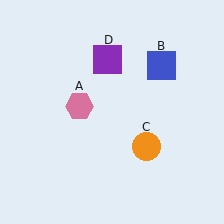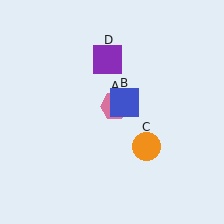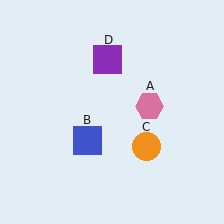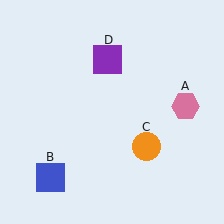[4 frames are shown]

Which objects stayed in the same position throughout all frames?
Orange circle (object C) and purple square (object D) remained stationary.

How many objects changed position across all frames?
2 objects changed position: pink hexagon (object A), blue square (object B).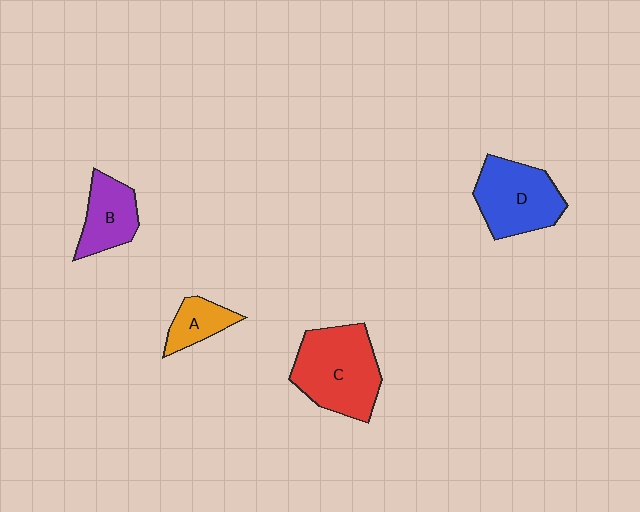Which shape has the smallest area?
Shape A (orange).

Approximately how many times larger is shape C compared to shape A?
Approximately 2.6 times.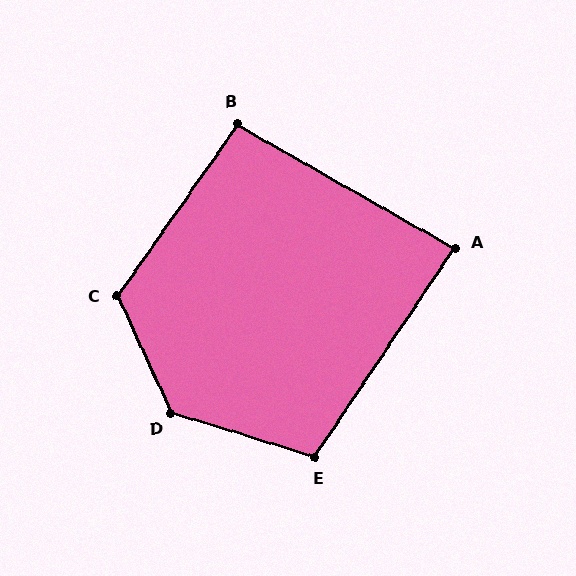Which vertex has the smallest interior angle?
A, at approximately 86 degrees.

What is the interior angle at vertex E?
Approximately 107 degrees (obtuse).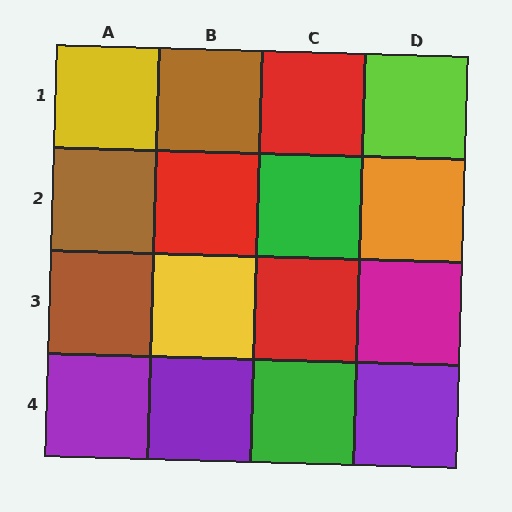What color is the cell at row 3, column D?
Magenta.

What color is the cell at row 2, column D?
Orange.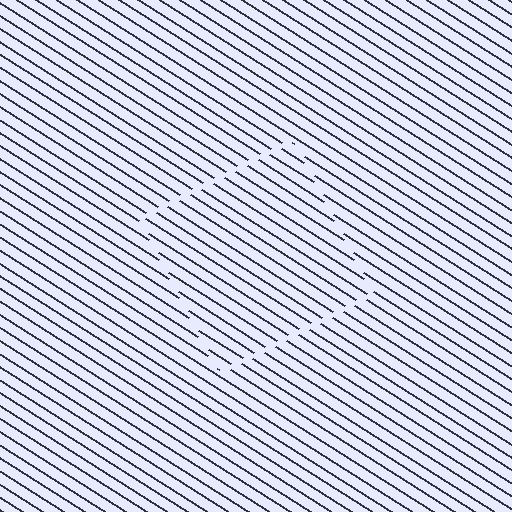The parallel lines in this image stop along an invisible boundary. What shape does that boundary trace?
An illusory square. The interior of the shape contains the same grating, shifted by half a period — the contour is defined by the phase discontinuity where line-ends from the inner and outer gratings abut.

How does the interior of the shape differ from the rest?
The interior of the shape contains the same grating, shifted by half a period — the contour is defined by the phase discontinuity where line-ends from the inner and outer gratings abut.